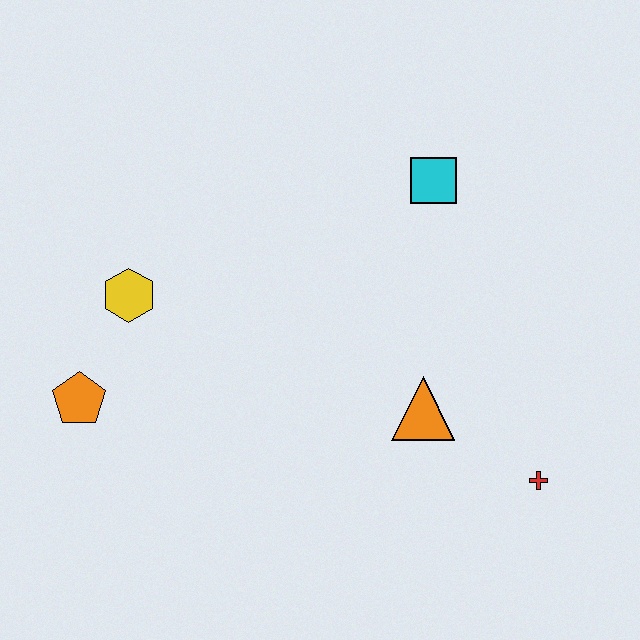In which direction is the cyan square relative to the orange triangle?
The cyan square is above the orange triangle.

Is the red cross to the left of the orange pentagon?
No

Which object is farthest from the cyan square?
The orange pentagon is farthest from the cyan square.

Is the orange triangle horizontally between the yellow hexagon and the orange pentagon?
No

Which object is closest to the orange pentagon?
The yellow hexagon is closest to the orange pentagon.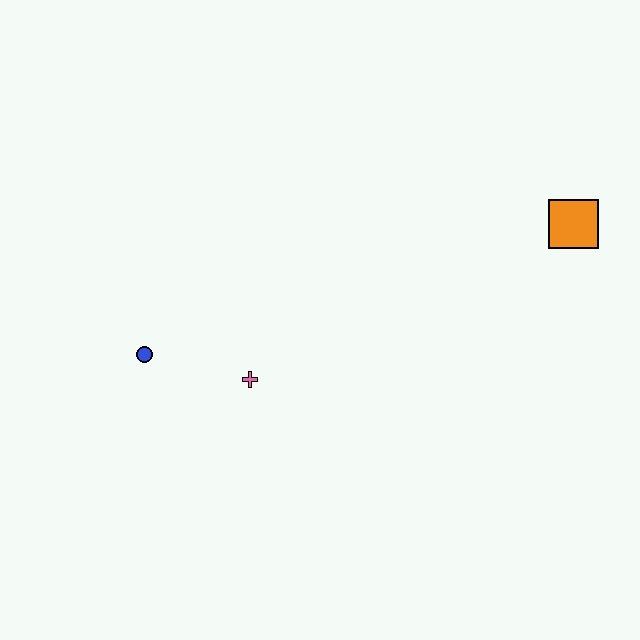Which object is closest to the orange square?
The pink cross is closest to the orange square.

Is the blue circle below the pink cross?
No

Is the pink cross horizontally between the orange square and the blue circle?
Yes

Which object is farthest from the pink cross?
The orange square is farthest from the pink cross.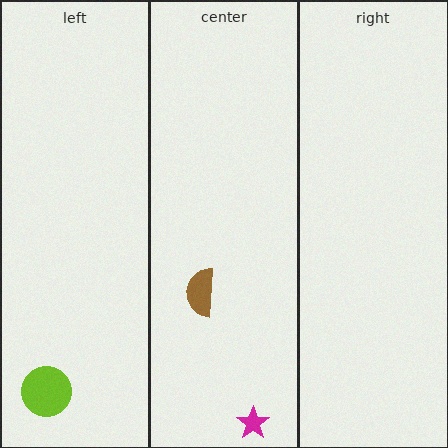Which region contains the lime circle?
The left region.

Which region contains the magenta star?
The center region.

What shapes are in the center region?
The brown semicircle, the magenta star.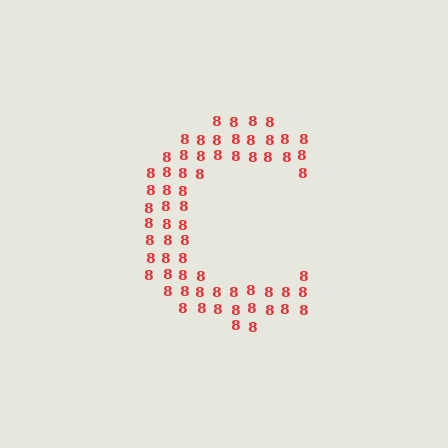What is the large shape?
The large shape is the letter C.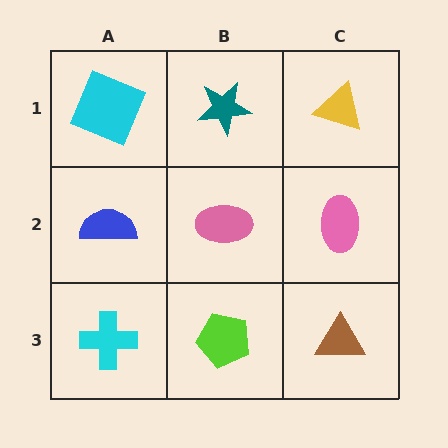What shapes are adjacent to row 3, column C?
A pink ellipse (row 2, column C), a lime pentagon (row 3, column B).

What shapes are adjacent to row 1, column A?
A blue semicircle (row 2, column A), a teal star (row 1, column B).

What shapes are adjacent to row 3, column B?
A pink ellipse (row 2, column B), a cyan cross (row 3, column A), a brown triangle (row 3, column C).